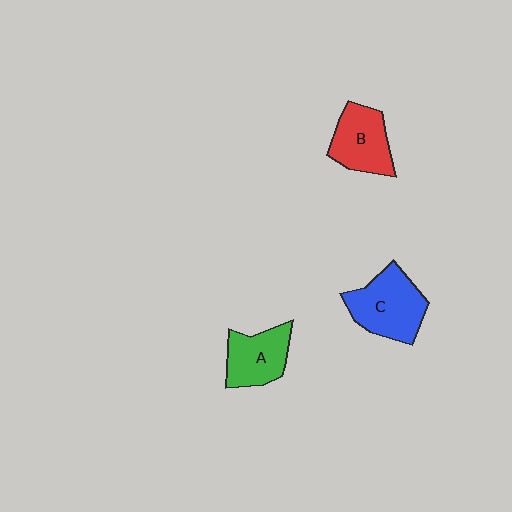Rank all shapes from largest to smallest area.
From largest to smallest: C (blue), B (red), A (green).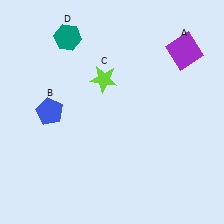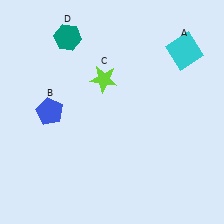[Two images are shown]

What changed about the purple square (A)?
In Image 1, A is purple. In Image 2, it changed to cyan.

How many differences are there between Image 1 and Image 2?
There is 1 difference between the two images.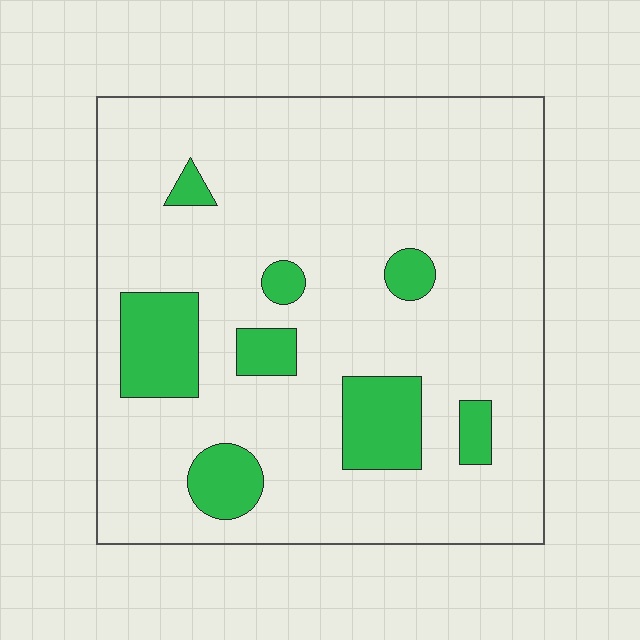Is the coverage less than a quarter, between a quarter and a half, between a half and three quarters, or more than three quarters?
Less than a quarter.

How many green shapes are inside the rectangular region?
8.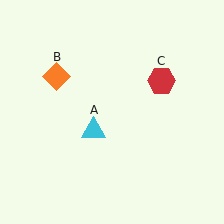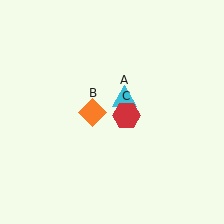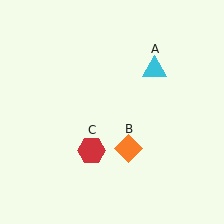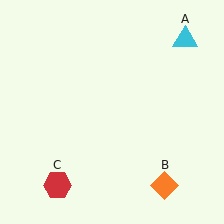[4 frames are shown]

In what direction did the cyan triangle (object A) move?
The cyan triangle (object A) moved up and to the right.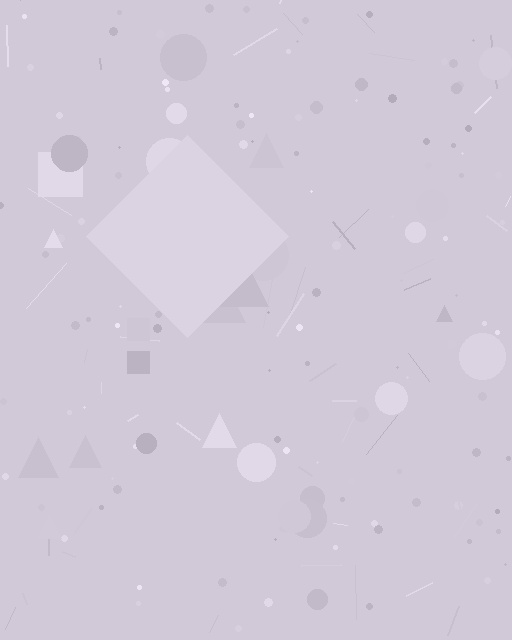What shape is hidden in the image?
A diamond is hidden in the image.